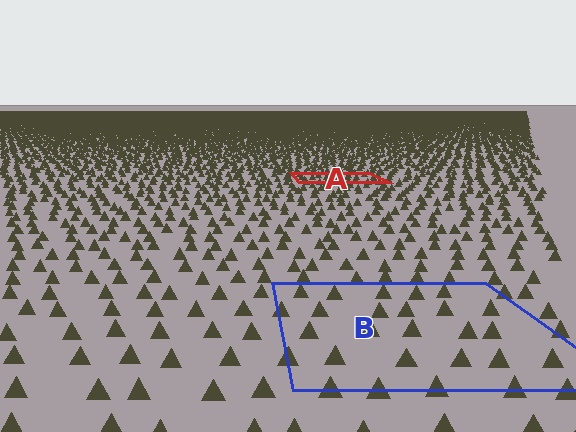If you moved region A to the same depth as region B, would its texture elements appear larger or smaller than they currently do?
They would appear larger. At a closer depth, the same texture elements are projected at a bigger on-screen size.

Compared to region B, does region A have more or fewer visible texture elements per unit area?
Region A has more texture elements per unit area — they are packed more densely because it is farther away.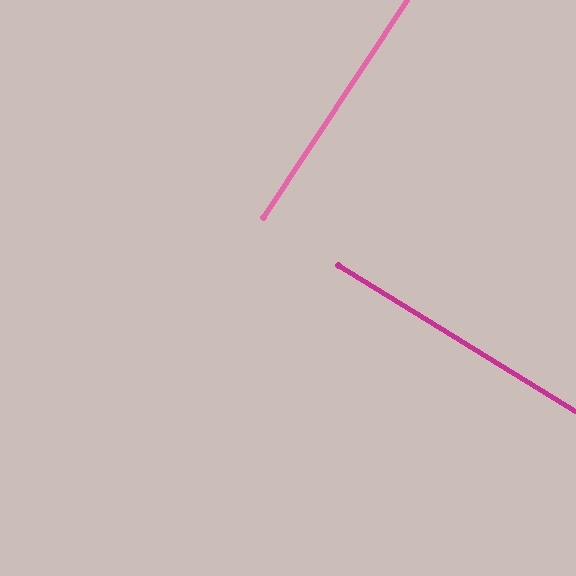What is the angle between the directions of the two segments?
Approximately 88 degrees.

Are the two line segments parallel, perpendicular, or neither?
Perpendicular — they meet at approximately 88°.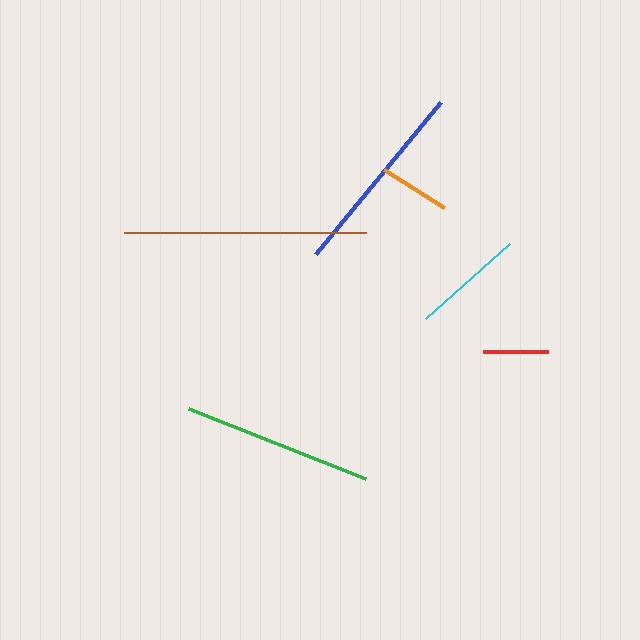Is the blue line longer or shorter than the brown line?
The brown line is longer than the blue line.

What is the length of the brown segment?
The brown segment is approximately 242 pixels long.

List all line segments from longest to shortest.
From longest to shortest: brown, blue, green, cyan, orange, red.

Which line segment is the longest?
The brown line is the longest at approximately 242 pixels.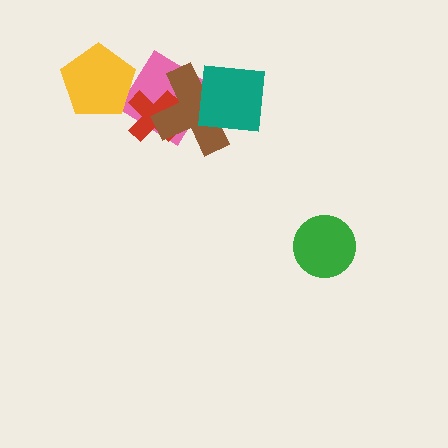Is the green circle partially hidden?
No, no other shape covers it.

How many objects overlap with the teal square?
2 objects overlap with the teal square.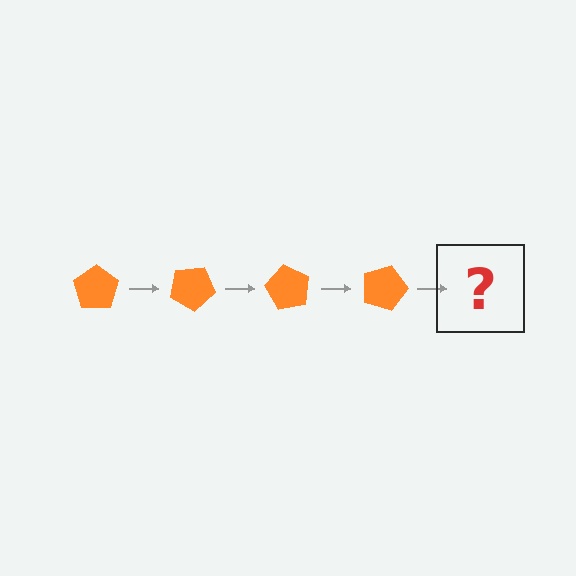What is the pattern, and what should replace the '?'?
The pattern is that the pentagon rotates 30 degrees each step. The '?' should be an orange pentagon rotated 120 degrees.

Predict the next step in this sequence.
The next step is an orange pentagon rotated 120 degrees.